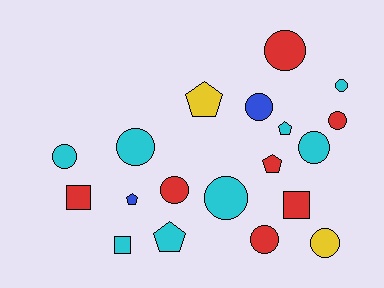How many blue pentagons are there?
There is 1 blue pentagon.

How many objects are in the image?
There are 19 objects.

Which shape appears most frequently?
Circle, with 11 objects.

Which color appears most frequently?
Cyan, with 8 objects.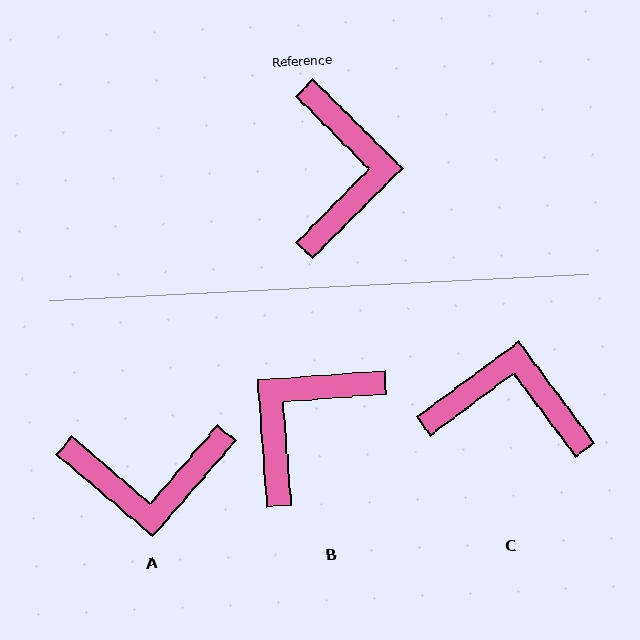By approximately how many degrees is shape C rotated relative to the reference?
Approximately 81 degrees counter-clockwise.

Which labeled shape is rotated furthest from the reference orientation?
B, about 139 degrees away.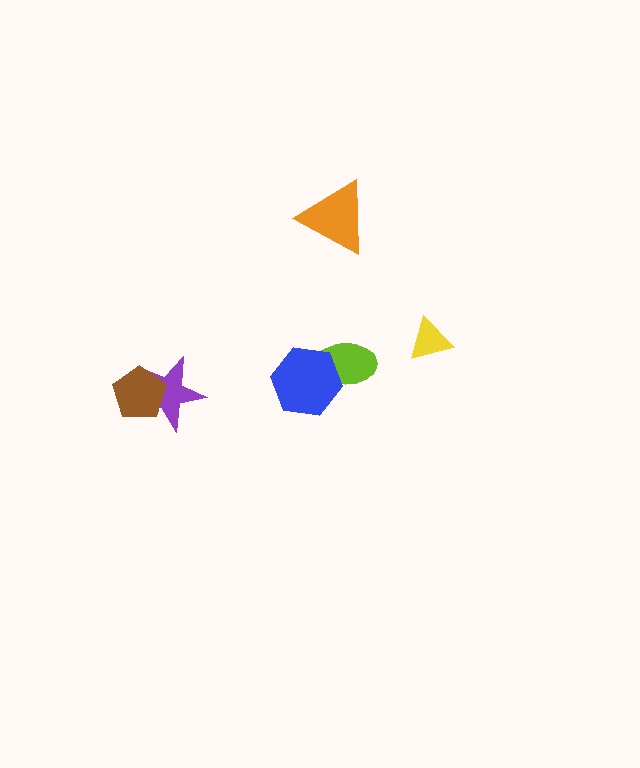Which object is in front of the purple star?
The brown pentagon is in front of the purple star.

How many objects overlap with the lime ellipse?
1 object overlaps with the lime ellipse.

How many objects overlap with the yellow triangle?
0 objects overlap with the yellow triangle.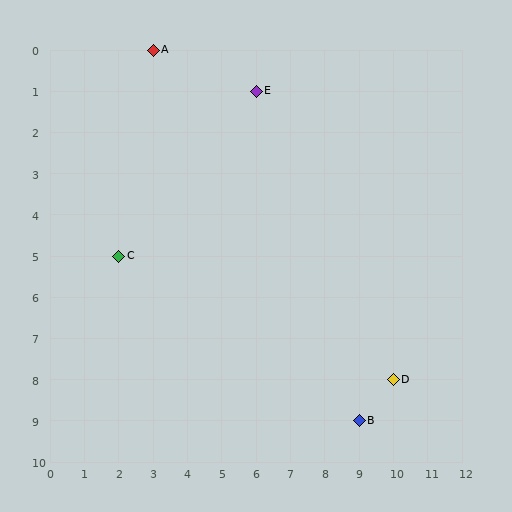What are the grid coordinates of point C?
Point C is at grid coordinates (2, 5).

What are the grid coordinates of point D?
Point D is at grid coordinates (10, 8).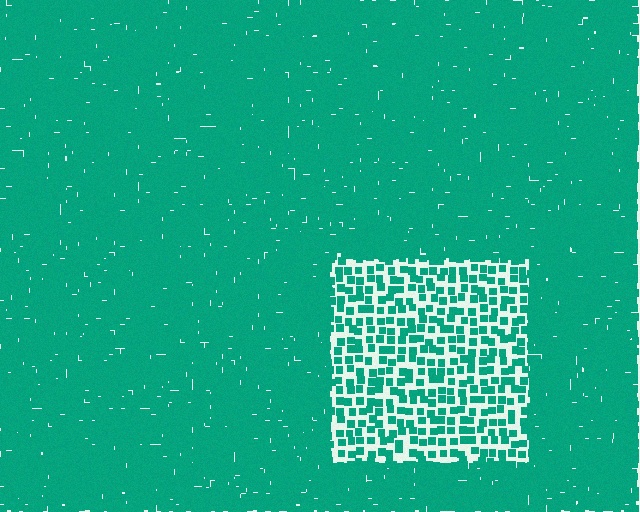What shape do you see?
I see a rectangle.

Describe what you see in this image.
The image contains small teal elements arranged at two different densities. A rectangle-shaped region is visible where the elements are less densely packed than the surrounding area.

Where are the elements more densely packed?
The elements are more densely packed outside the rectangle boundary.